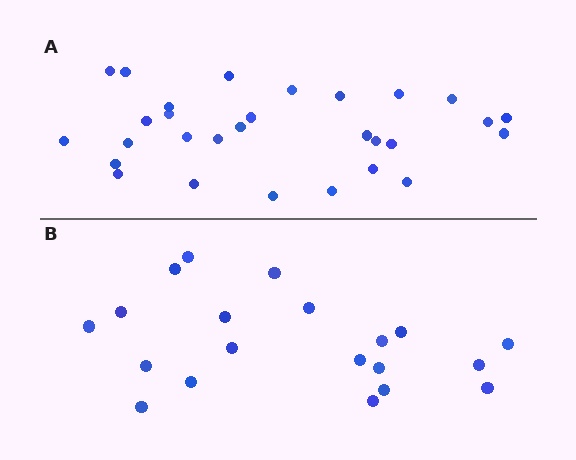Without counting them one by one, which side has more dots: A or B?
Region A (the top region) has more dots.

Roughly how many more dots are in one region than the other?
Region A has roughly 8 or so more dots than region B.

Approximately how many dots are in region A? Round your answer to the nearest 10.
About 30 dots. (The exact count is 29, which rounds to 30.)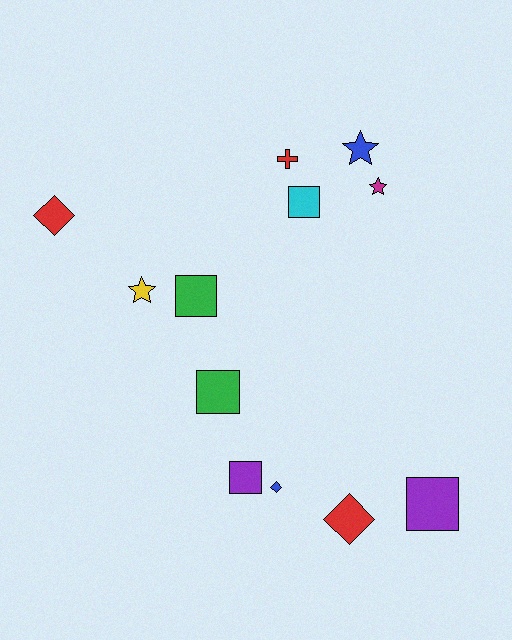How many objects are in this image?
There are 12 objects.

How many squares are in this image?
There are 5 squares.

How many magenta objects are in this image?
There is 1 magenta object.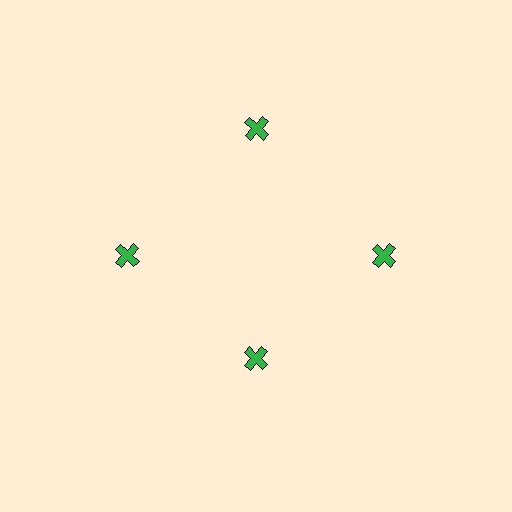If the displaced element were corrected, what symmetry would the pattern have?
It would have 4-fold rotational symmetry — the pattern would map onto itself every 90 degrees.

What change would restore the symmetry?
The symmetry would be restored by moving it outward, back onto the ring so that all 4 crosses sit at equal angles and equal distance from the center.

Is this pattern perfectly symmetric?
No. The 4 green crosses are arranged in a ring, but one element near the 6 o'clock position is pulled inward toward the center, breaking the 4-fold rotational symmetry.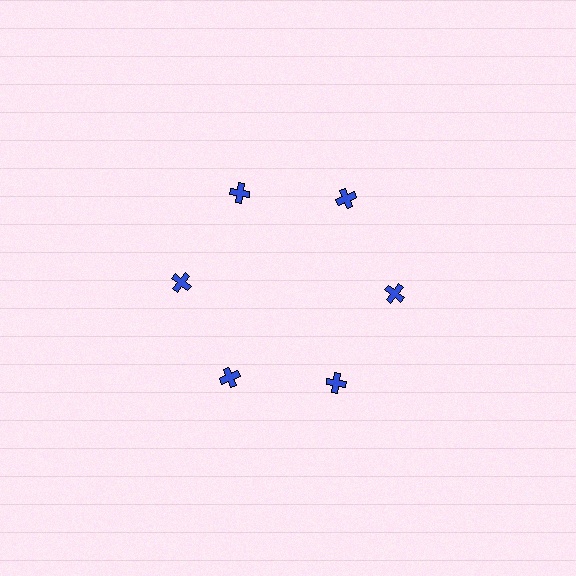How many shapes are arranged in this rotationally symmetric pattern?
There are 6 shapes, arranged in 6 groups of 1.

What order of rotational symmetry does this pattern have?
This pattern has 6-fold rotational symmetry.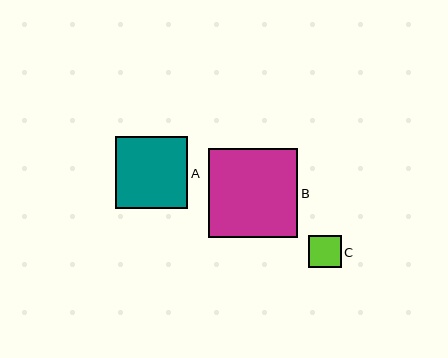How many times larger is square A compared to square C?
Square A is approximately 2.2 times the size of square C.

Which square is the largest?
Square B is the largest with a size of approximately 89 pixels.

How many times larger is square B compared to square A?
Square B is approximately 1.2 times the size of square A.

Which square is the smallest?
Square C is the smallest with a size of approximately 32 pixels.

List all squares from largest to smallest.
From largest to smallest: B, A, C.